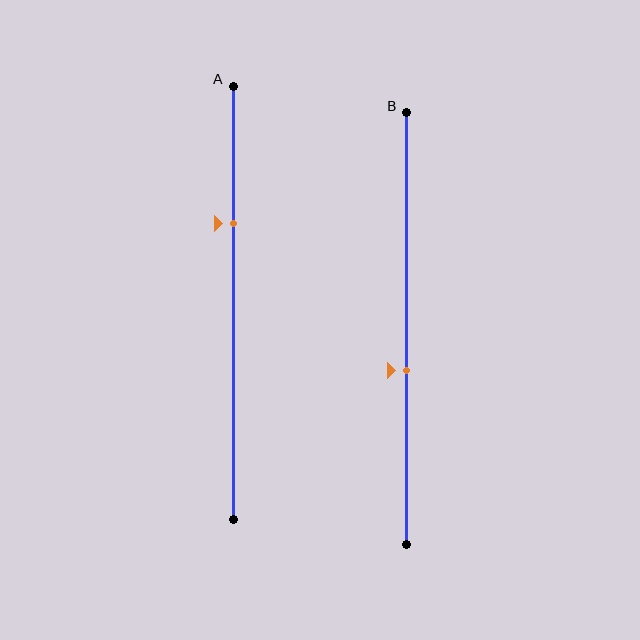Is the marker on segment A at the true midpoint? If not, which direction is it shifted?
No, the marker on segment A is shifted upward by about 18% of the segment length.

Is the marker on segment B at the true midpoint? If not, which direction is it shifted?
No, the marker on segment B is shifted downward by about 10% of the segment length.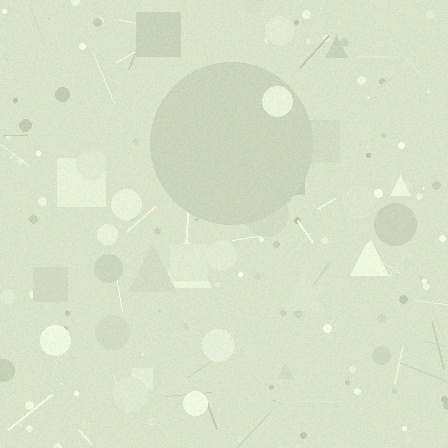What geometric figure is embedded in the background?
A circle is embedded in the background.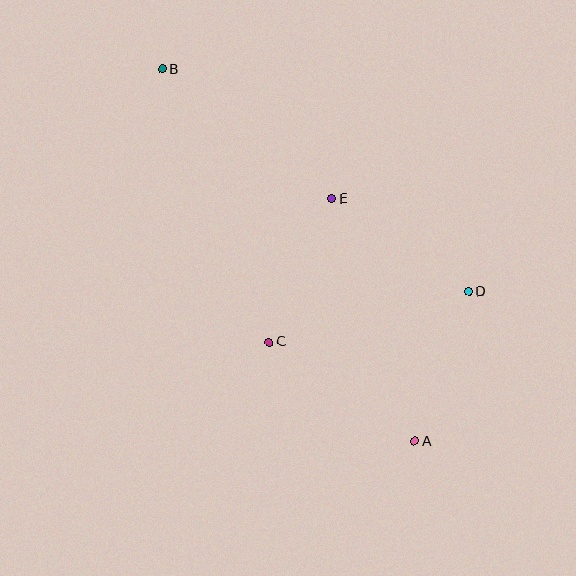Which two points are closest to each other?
Points C and E are closest to each other.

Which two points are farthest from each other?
Points A and B are farthest from each other.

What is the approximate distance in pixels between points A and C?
The distance between A and C is approximately 176 pixels.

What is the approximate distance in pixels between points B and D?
The distance between B and D is approximately 379 pixels.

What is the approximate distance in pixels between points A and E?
The distance between A and E is approximately 256 pixels.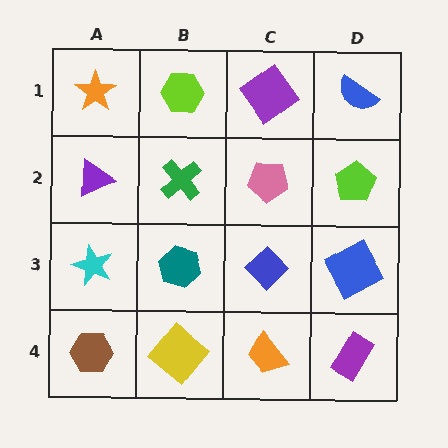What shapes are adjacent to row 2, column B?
A lime hexagon (row 1, column B), a teal hexagon (row 3, column B), a purple triangle (row 2, column A), a pink pentagon (row 2, column C).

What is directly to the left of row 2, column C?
A green cross.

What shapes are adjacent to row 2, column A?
An orange star (row 1, column A), a cyan star (row 3, column A), a green cross (row 2, column B).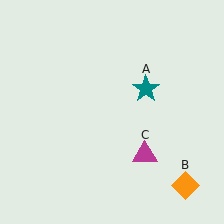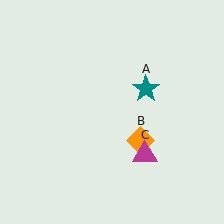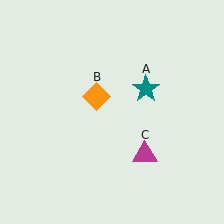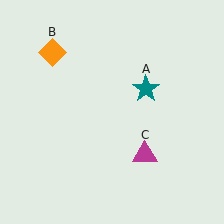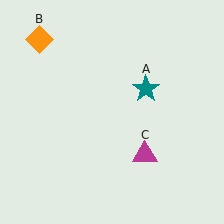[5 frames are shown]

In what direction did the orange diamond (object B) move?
The orange diamond (object B) moved up and to the left.